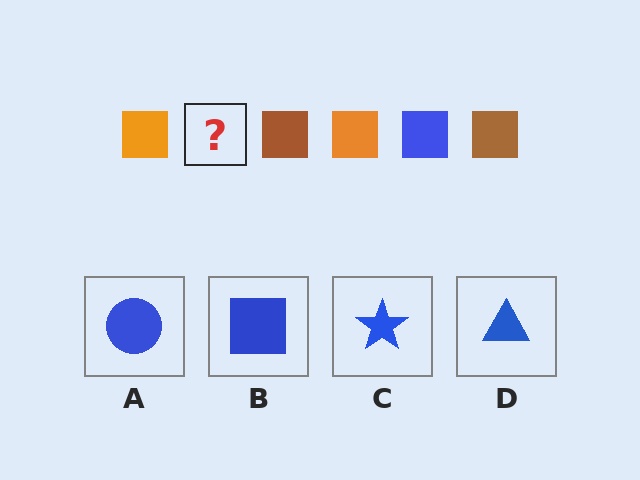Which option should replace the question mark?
Option B.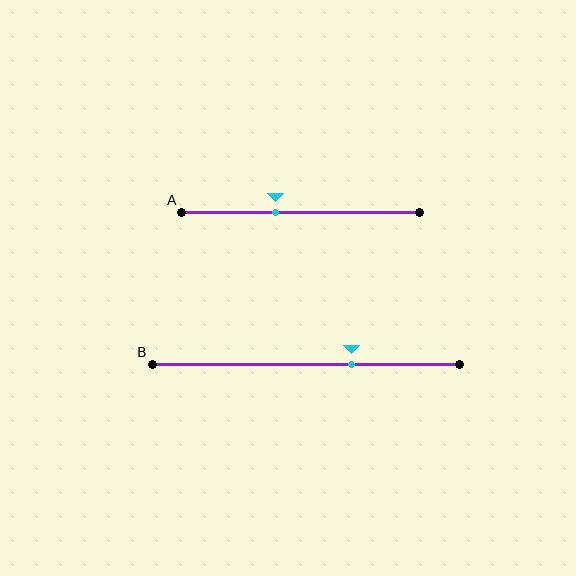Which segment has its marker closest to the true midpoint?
Segment A has its marker closest to the true midpoint.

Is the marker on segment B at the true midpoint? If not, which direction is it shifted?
No, the marker on segment B is shifted to the right by about 15% of the segment length.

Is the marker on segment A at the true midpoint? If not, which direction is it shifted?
No, the marker on segment A is shifted to the left by about 11% of the segment length.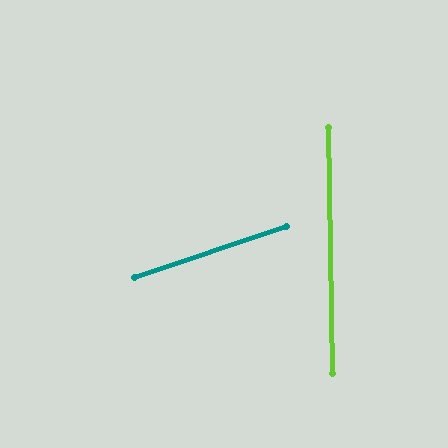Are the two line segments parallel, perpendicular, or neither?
Neither parallel nor perpendicular — they differ by about 72°.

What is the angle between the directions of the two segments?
Approximately 72 degrees.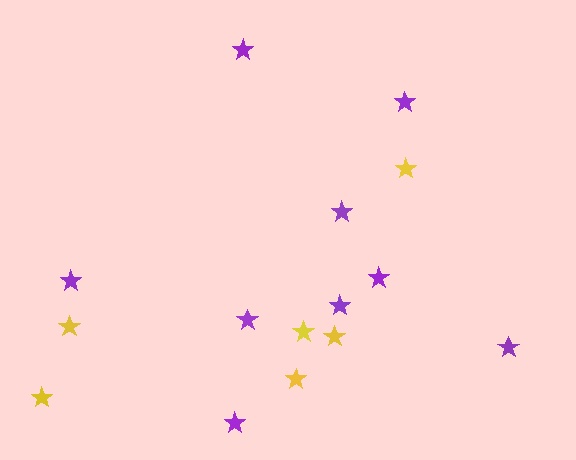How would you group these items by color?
There are 2 groups: one group of purple stars (9) and one group of yellow stars (6).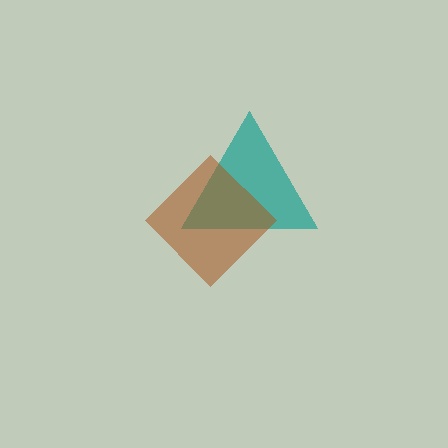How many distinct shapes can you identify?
There are 2 distinct shapes: a teal triangle, a brown diamond.